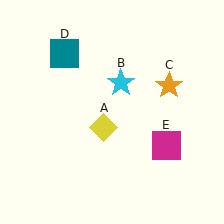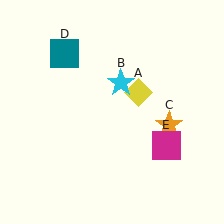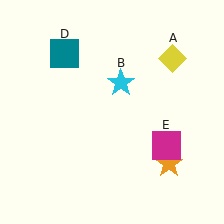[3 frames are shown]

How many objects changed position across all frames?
2 objects changed position: yellow diamond (object A), orange star (object C).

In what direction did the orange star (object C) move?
The orange star (object C) moved down.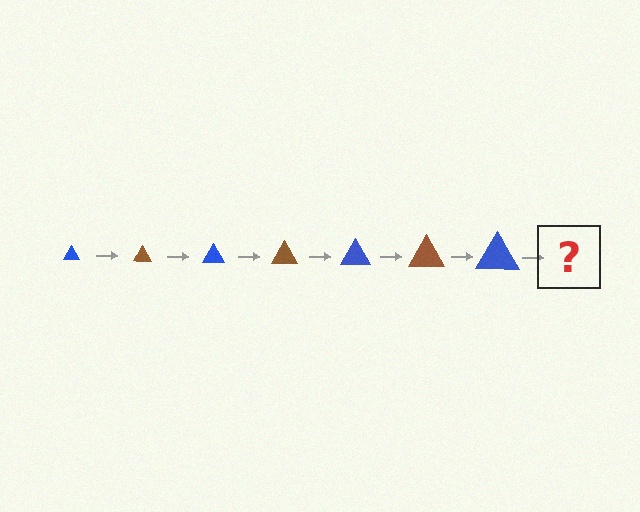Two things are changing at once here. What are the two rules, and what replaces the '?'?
The two rules are that the triangle grows larger each step and the color cycles through blue and brown. The '?' should be a brown triangle, larger than the previous one.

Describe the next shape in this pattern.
It should be a brown triangle, larger than the previous one.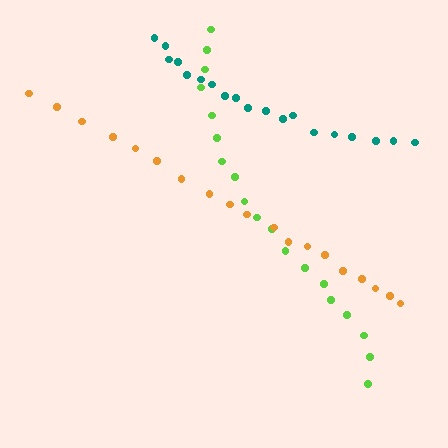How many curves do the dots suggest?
There are 3 distinct paths.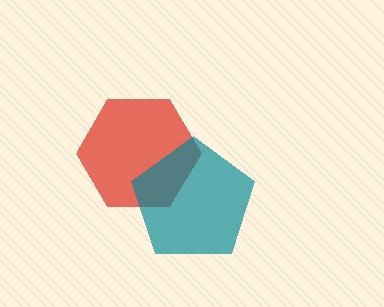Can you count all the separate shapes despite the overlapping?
Yes, there are 2 separate shapes.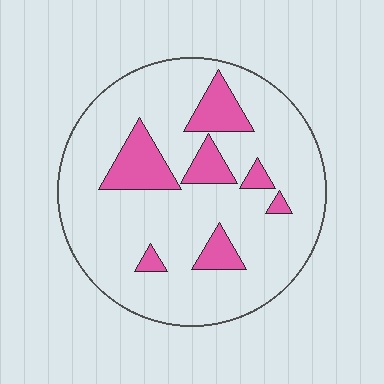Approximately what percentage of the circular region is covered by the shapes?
Approximately 15%.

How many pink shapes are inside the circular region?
7.